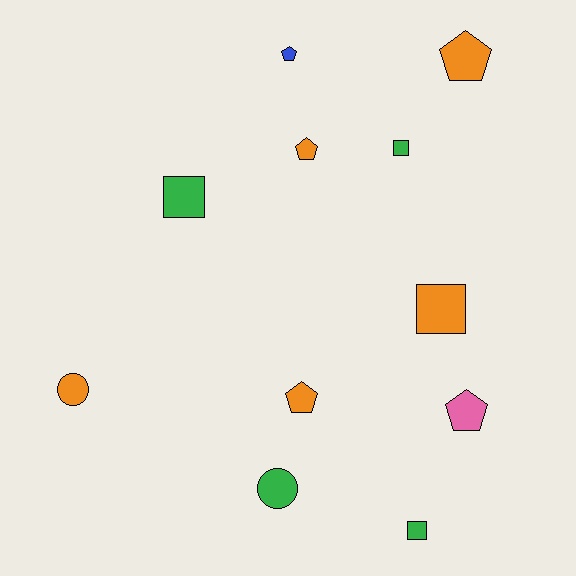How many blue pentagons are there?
There is 1 blue pentagon.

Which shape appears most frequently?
Pentagon, with 5 objects.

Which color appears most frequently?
Orange, with 5 objects.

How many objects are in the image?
There are 11 objects.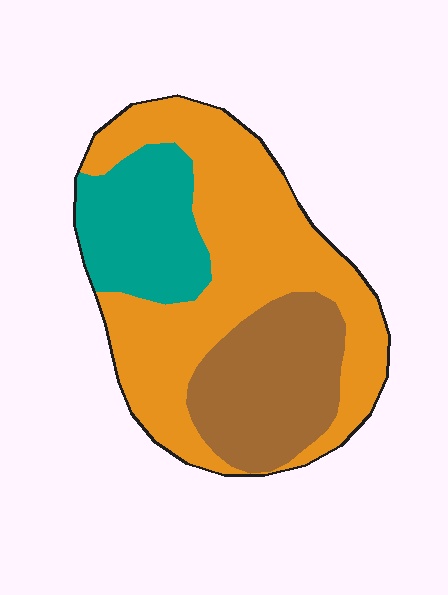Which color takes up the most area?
Orange, at roughly 55%.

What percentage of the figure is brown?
Brown takes up about one quarter (1/4) of the figure.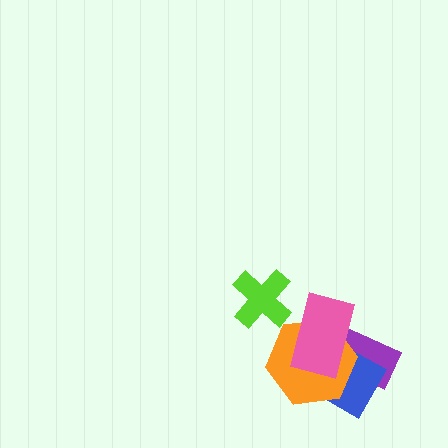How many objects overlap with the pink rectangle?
3 objects overlap with the pink rectangle.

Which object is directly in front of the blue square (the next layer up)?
The orange hexagon is directly in front of the blue square.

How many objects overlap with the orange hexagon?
3 objects overlap with the orange hexagon.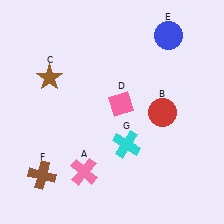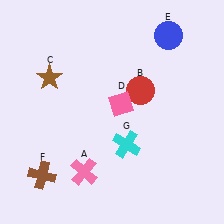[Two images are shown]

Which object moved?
The red circle (B) moved left.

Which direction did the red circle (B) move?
The red circle (B) moved left.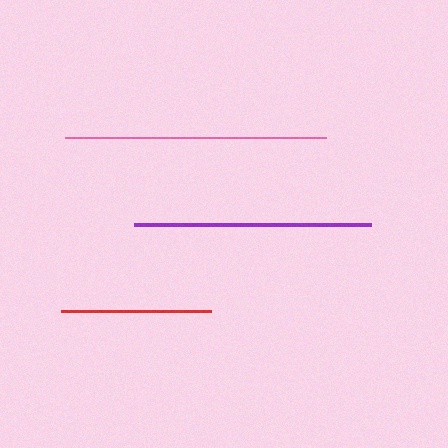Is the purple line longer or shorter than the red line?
The purple line is longer than the red line.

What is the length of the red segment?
The red segment is approximately 150 pixels long.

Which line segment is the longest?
The pink line is the longest at approximately 261 pixels.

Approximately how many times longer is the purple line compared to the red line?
The purple line is approximately 1.6 times the length of the red line.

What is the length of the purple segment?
The purple segment is approximately 237 pixels long.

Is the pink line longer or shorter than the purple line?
The pink line is longer than the purple line.